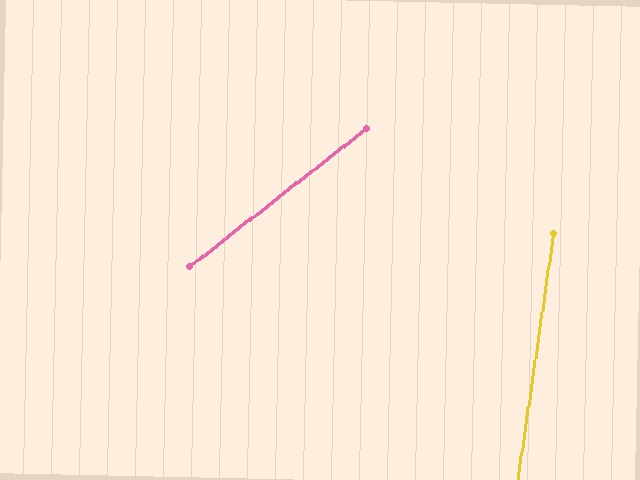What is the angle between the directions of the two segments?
Approximately 44 degrees.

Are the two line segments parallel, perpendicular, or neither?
Neither parallel nor perpendicular — they differ by about 44°.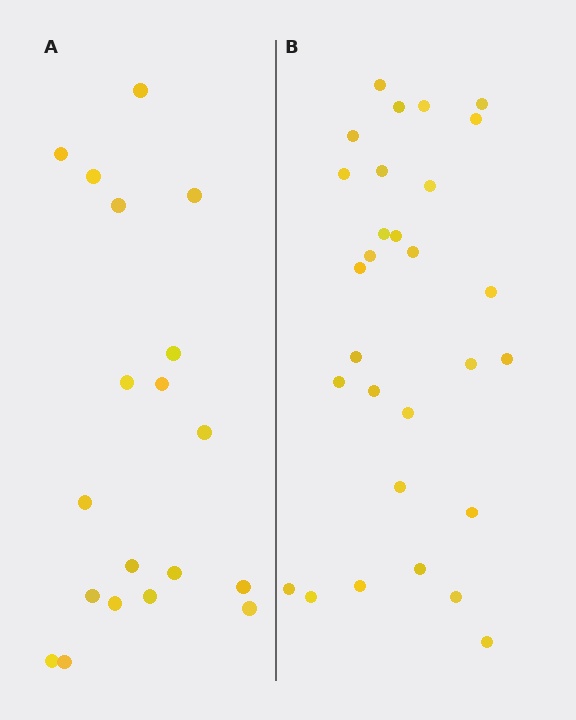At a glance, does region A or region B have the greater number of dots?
Region B (the right region) has more dots.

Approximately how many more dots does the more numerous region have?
Region B has roughly 10 or so more dots than region A.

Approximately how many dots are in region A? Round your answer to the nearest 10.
About 20 dots. (The exact count is 19, which rounds to 20.)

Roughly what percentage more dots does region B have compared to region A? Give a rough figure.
About 55% more.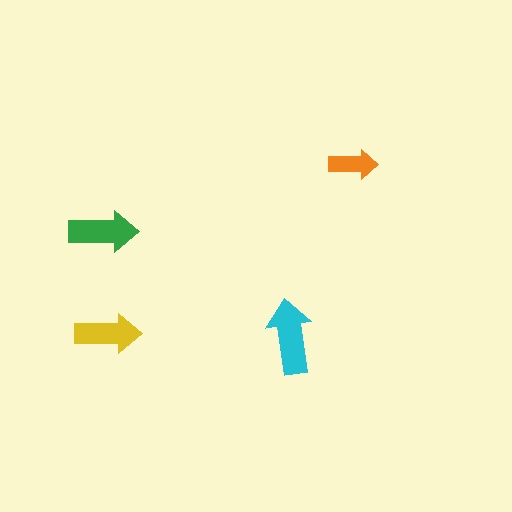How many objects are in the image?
There are 4 objects in the image.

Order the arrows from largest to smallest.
the cyan one, the green one, the yellow one, the orange one.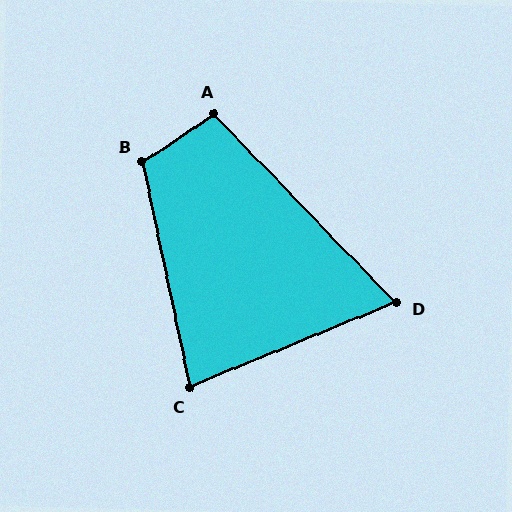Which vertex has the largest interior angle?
B, at approximately 112 degrees.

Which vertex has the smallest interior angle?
D, at approximately 68 degrees.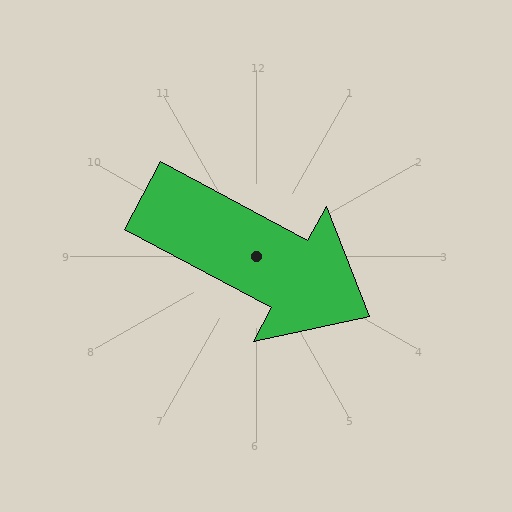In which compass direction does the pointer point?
Southeast.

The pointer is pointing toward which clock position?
Roughly 4 o'clock.